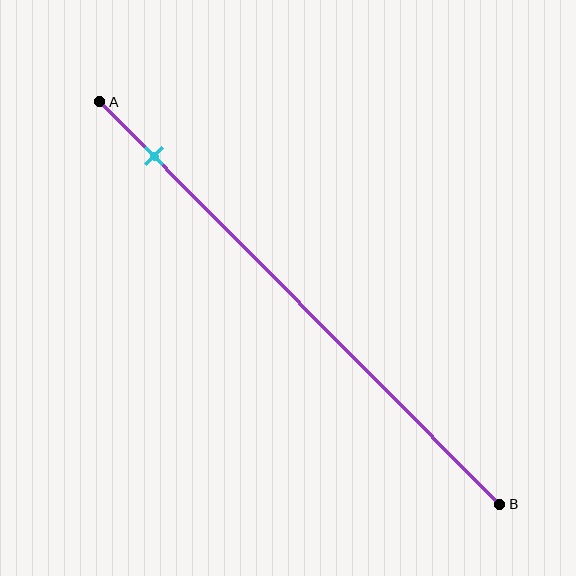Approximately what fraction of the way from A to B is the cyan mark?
The cyan mark is approximately 15% of the way from A to B.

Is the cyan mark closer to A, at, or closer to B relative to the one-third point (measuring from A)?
The cyan mark is closer to point A than the one-third point of segment AB.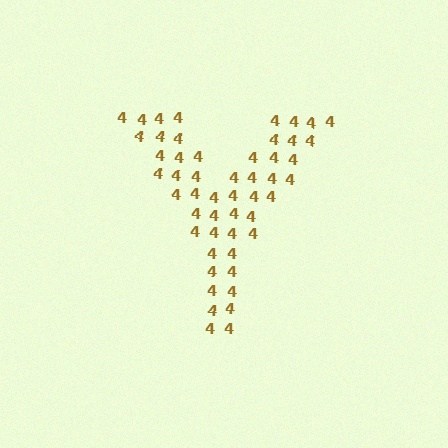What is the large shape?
The large shape is the letter Y.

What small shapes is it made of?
It is made of small digit 4's.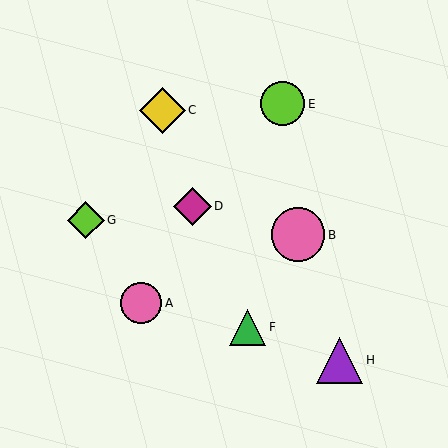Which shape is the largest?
The pink circle (labeled B) is the largest.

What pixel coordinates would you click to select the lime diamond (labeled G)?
Click at (86, 220) to select the lime diamond G.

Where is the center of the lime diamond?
The center of the lime diamond is at (86, 220).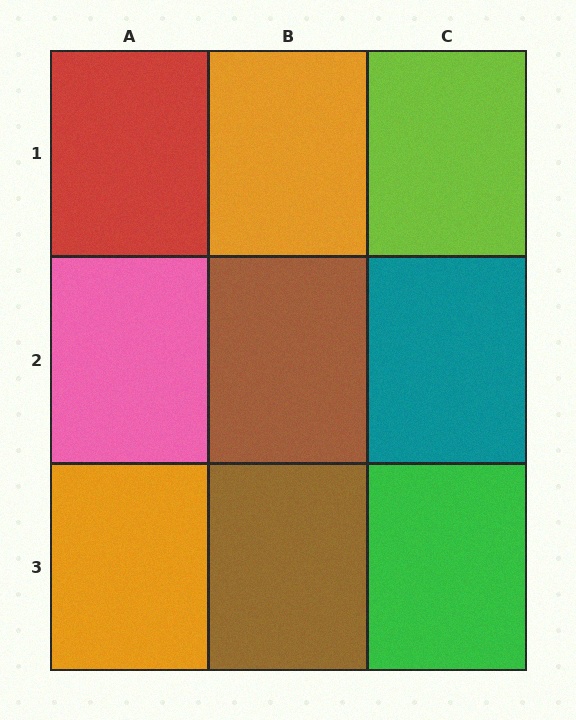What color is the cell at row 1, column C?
Lime.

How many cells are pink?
1 cell is pink.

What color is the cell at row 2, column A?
Pink.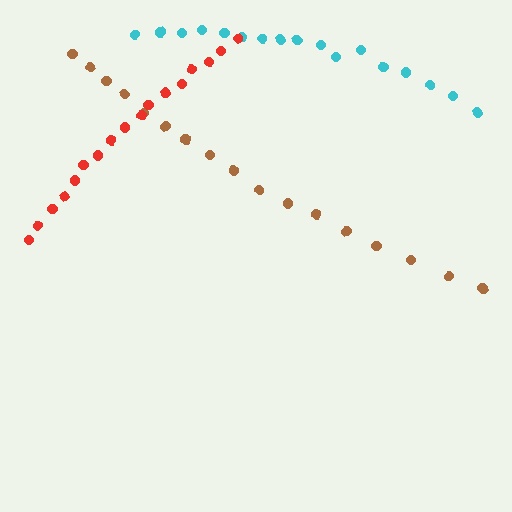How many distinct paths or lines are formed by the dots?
There are 3 distinct paths.